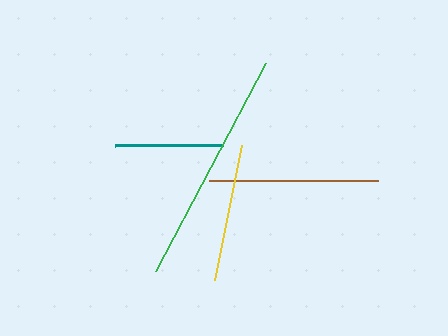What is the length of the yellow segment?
The yellow segment is approximately 138 pixels long.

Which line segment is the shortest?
The teal line is the shortest at approximately 108 pixels.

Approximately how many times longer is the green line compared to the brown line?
The green line is approximately 1.4 times the length of the brown line.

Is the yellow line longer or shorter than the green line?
The green line is longer than the yellow line.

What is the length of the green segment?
The green segment is approximately 235 pixels long.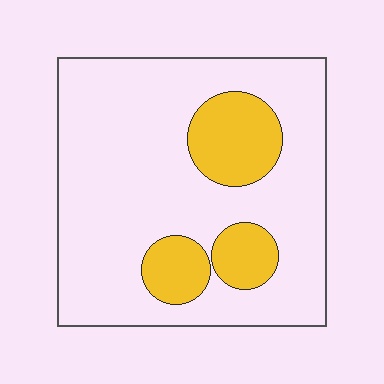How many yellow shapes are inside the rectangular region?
3.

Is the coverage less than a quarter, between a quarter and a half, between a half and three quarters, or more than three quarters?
Less than a quarter.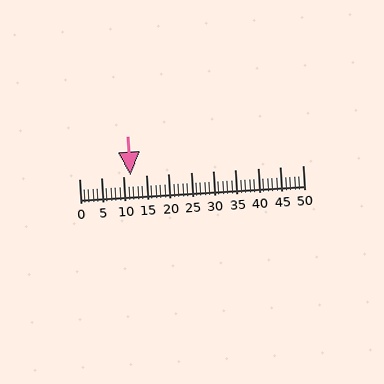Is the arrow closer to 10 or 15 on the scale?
The arrow is closer to 10.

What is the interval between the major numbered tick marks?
The major tick marks are spaced 5 units apart.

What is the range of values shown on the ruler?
The ruler shows values from 0 to 50.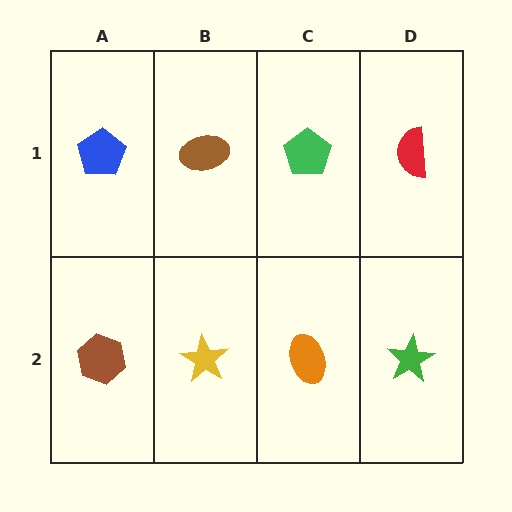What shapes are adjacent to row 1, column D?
A green star (row 2, column D), a green pentagon (row 1, column C).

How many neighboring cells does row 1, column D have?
2.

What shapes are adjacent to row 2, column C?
A green pentagon (row 1, column C), a yellow star (row 2, column B), a green star (row 2, column D).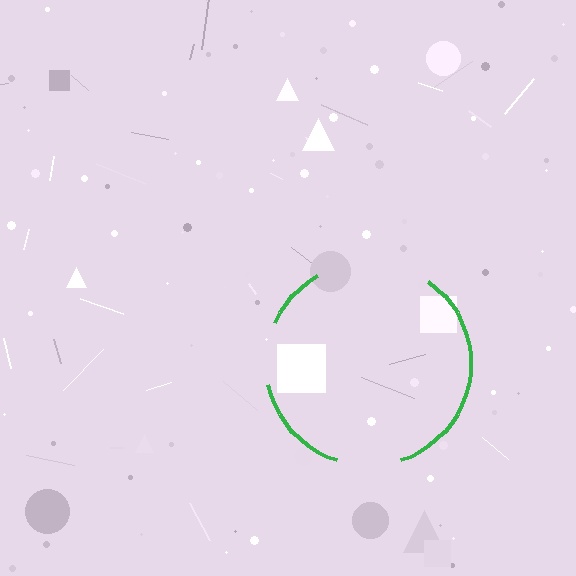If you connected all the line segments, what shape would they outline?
They would outline a circle.